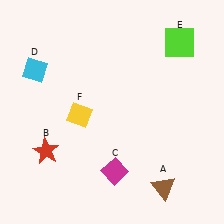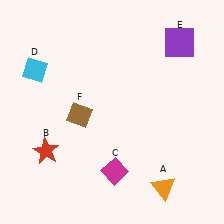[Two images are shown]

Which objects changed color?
A changed from brown to orange. E changed from lime to purple. F changed from yellow to brown.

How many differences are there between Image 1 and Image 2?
There are 3 differences between the two images.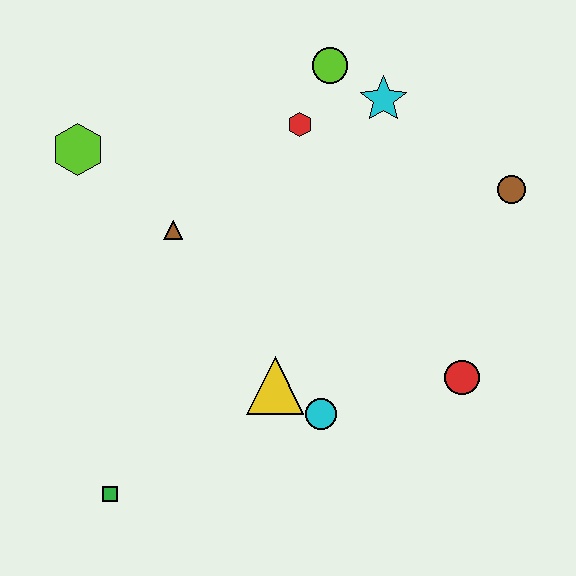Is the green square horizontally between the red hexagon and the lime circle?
No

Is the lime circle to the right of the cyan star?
No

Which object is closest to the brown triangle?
The lime hexagon is closest to the brown triangle.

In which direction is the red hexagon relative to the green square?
The red hexagon is above the green square.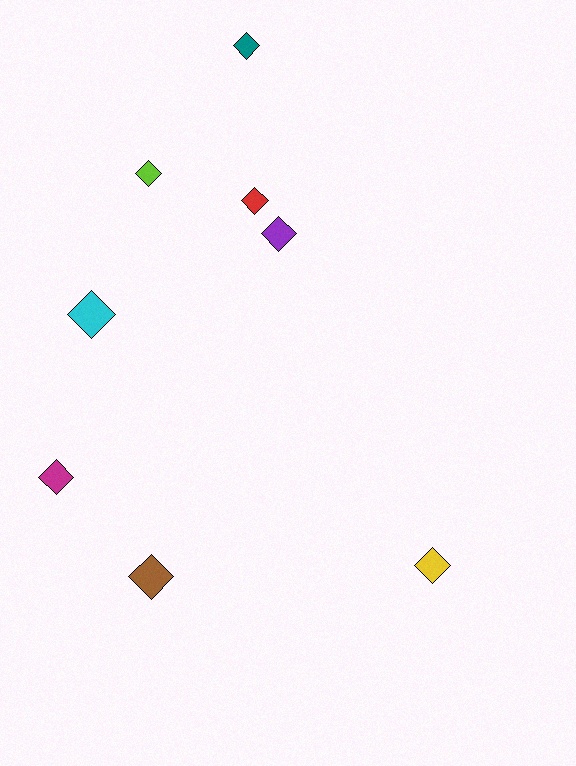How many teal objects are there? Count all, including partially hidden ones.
There is 1 teal object.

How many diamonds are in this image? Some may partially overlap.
There are 8 diamonds.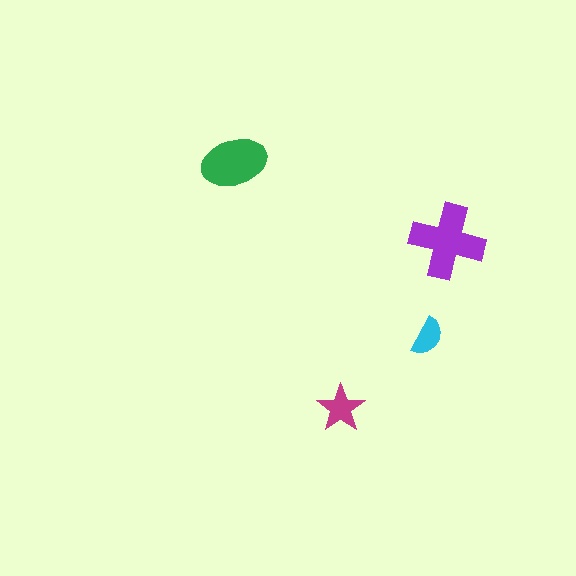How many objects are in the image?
There are 4 objects in the image.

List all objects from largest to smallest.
The purple cross, the green ellipse, the magenta star, the cyan semicircle.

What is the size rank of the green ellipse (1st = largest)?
2nd.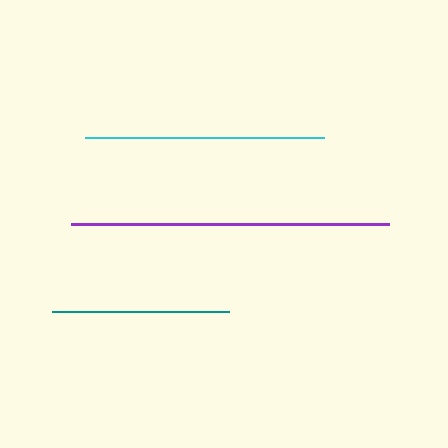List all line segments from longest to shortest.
From longest to shortest: purple, cyan, teal.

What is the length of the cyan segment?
The cyan segment is approximately 239 pixels long.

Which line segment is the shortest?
The teal line is the shortest at approximately 177 pixels.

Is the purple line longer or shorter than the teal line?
The purple line is longer than the teal line.